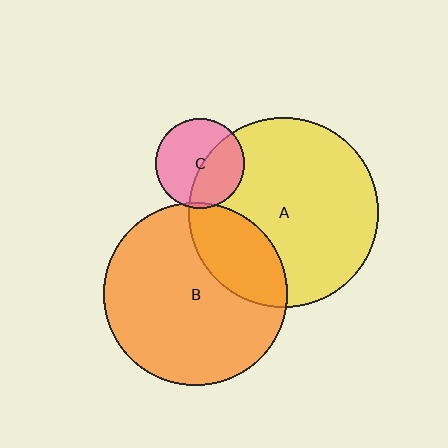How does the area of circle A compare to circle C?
Approximately 4.5 times.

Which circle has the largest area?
Circle A (yellow).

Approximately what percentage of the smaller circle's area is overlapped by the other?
Approximately 45%.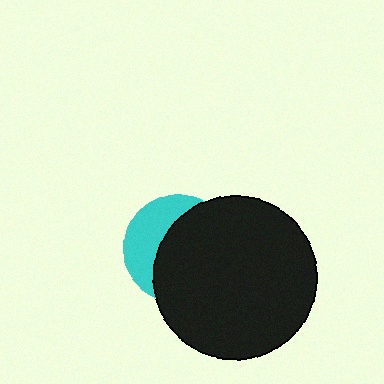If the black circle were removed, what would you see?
You would see the complete cyan circle.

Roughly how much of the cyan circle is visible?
A small part of it is visible (roughly 36%).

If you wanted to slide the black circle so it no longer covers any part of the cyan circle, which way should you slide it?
Slide it right — that is the most direct way to separate the two shapes.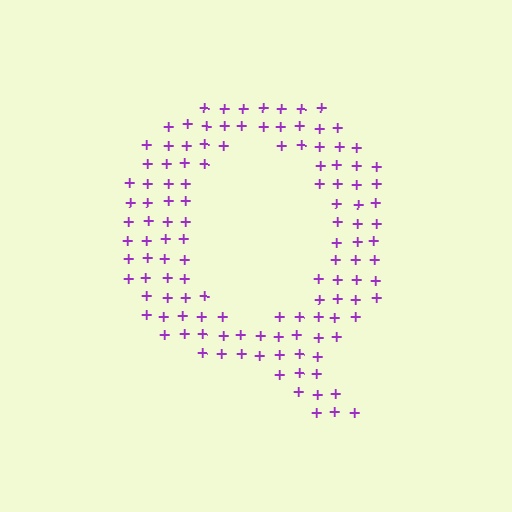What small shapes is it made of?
It is made of small plus signs.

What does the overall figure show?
The overall figure shows the letter Q.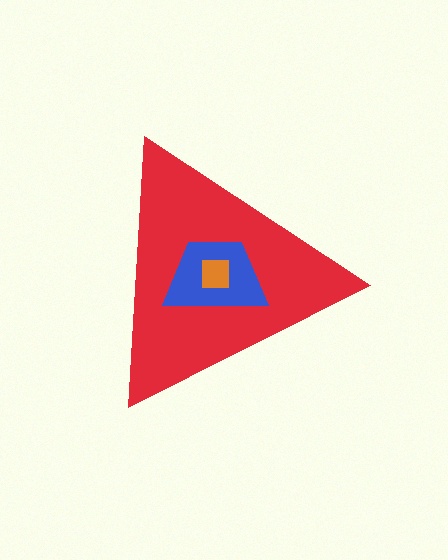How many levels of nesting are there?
3.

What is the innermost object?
The orange square.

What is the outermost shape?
The red triangle.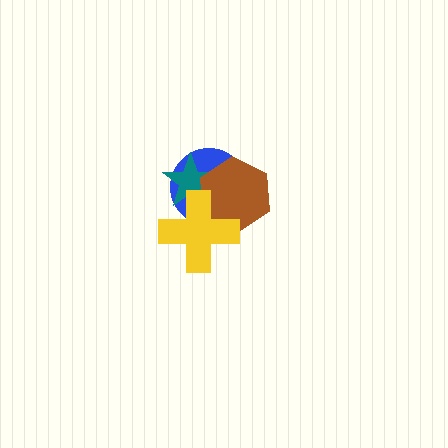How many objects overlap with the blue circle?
3 objects overlap with the blue circle.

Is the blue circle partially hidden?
Yes, it is partially covered by another shape.